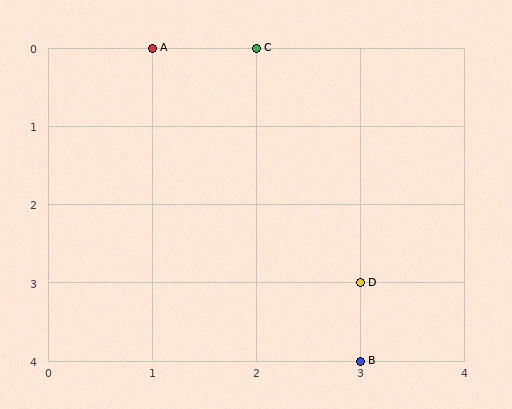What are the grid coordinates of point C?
Point C is at grid coordinates (2, 0).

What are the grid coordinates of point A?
Point A is at grid coordinates (1, 0).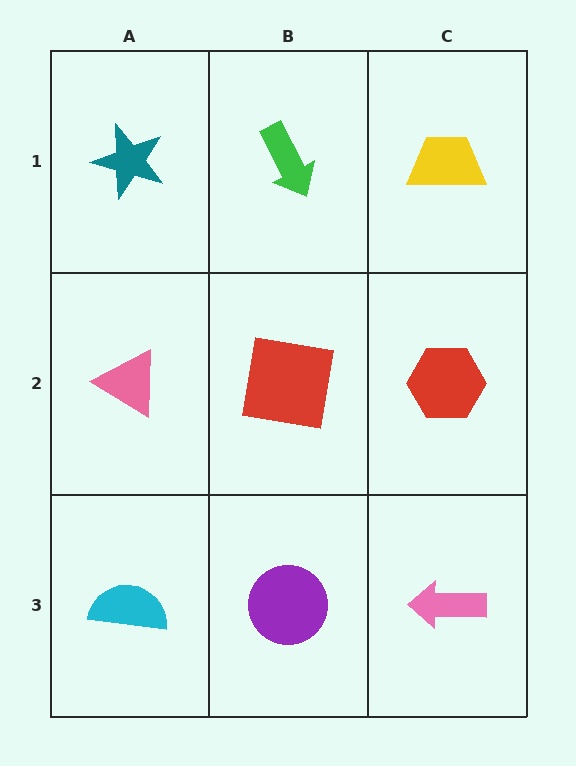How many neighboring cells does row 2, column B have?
4.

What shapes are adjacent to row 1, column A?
A pink triangle (row 2, column A), a green arrow (row 1, column B).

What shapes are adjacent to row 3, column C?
A red hexagon (row 2, column C), a purple circle (row 3, column B).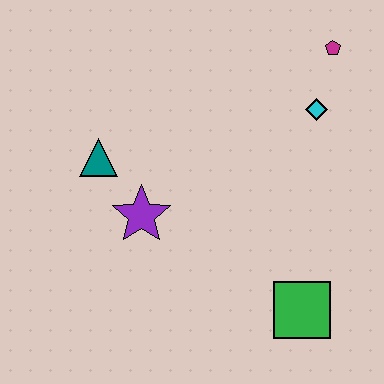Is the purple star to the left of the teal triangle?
No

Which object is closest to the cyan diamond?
The magenta pentagon is closest to the cyan diamond.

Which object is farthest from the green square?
The magenta pentagon is farthest from the green square.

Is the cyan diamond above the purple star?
Yes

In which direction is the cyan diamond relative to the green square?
The cyan diamond is above the green square.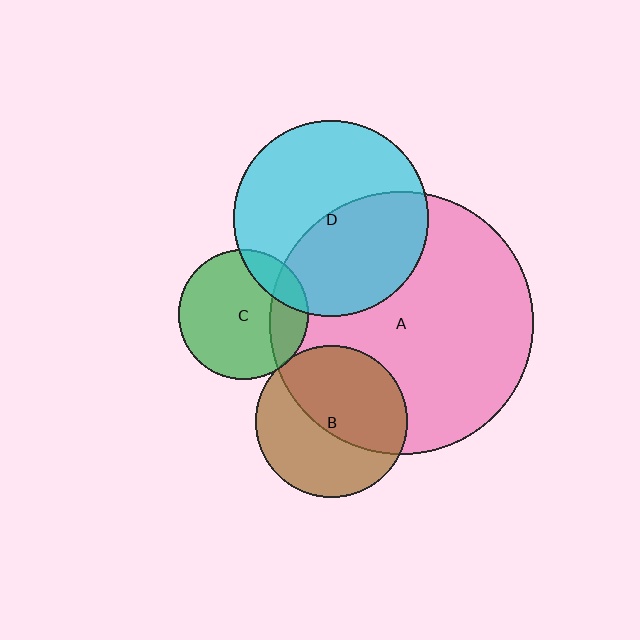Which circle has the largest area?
Circle A (pink).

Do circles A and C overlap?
Yes.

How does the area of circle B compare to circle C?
Approximately 1.4 times.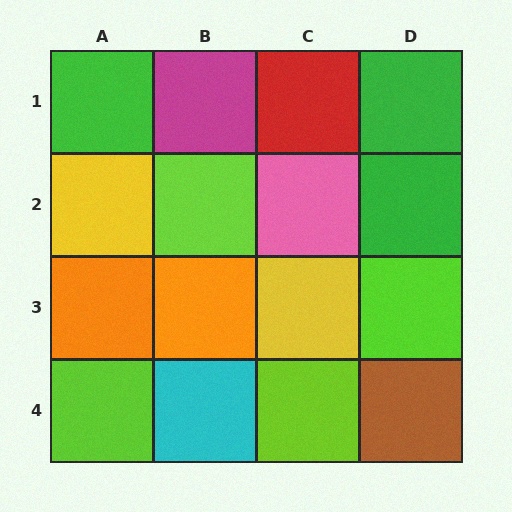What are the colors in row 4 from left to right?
Lime, cyan, lime, brown.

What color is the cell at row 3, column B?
Orange.